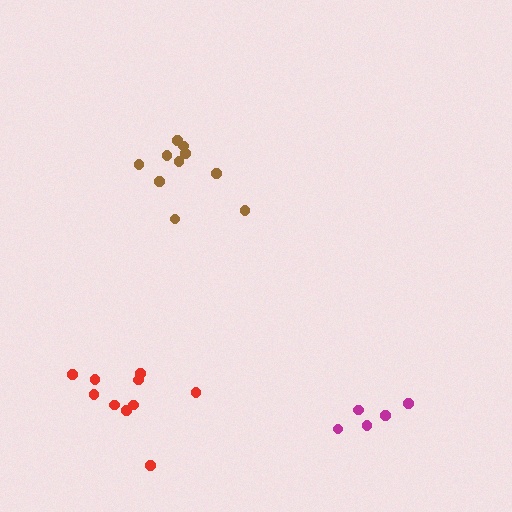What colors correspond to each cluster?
The clusters are colored: magenta, brown, red.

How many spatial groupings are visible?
There are 3 spatial groupings.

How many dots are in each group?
Group 1: 5 dots, Group 2: 10 dots, Group 3: 10 dots (25 total).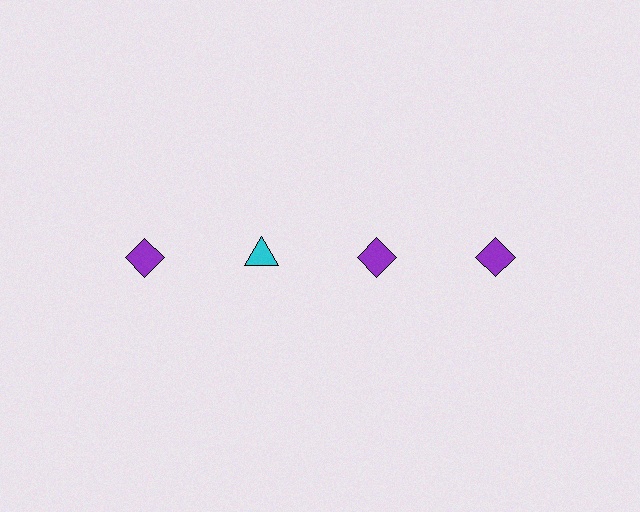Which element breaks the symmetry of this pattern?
The cyan triangle in the top row, second from left column breaks the symmetry. All other shapes are purple diamonds.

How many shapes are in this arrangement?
There are 4 shapes arranged in a grid pattern.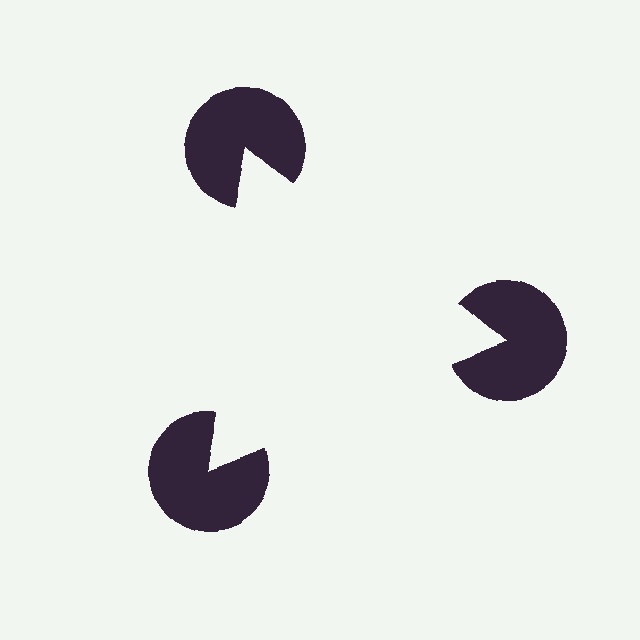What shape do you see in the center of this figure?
An illusory triangle — its edges are inferred from the aligned wedge cuts in the pac-man discs, not physically drawn.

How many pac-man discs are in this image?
There are 3 — one at each vertex of the illusory triangle.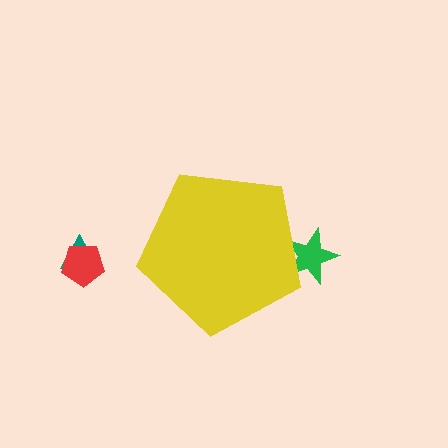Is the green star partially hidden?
Yes, the green star is partially hidden behind the yellow pentagon.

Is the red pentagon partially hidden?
No, the red pentagon is fully visible.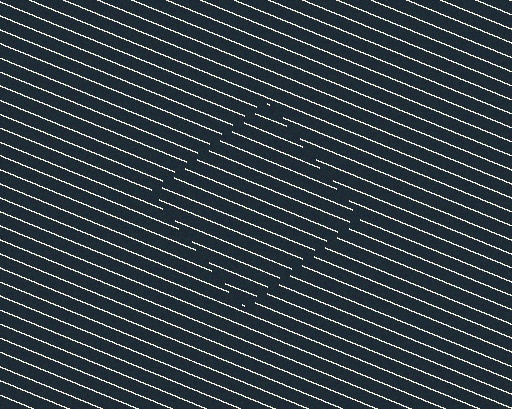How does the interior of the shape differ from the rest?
The interior of the shape contains the same grating, shifted by half a period — the contour is defined by the phase discontinuity where line-ends from the inner and outer gratings abut.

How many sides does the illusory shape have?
4 sides — the line-ends trace a square.